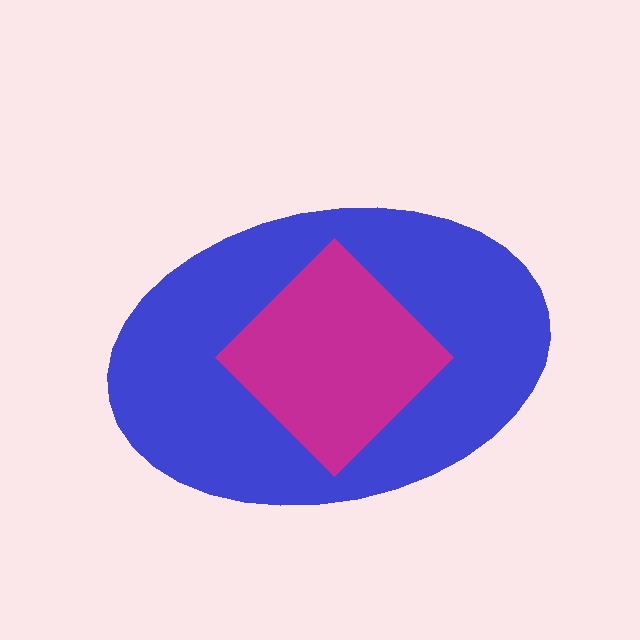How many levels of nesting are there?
2.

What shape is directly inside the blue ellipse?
The magenta diamond.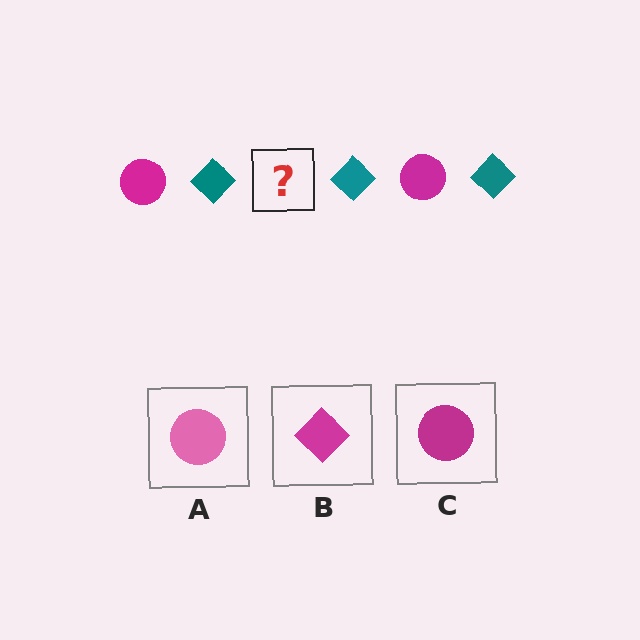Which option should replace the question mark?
Option C.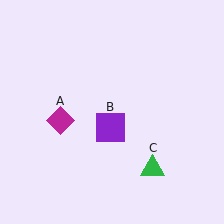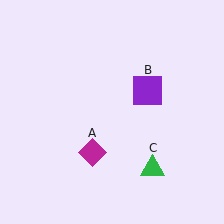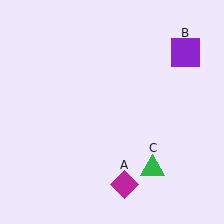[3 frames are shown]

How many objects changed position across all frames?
2 objects changed position: magenta diamond (object A), purple square (object B).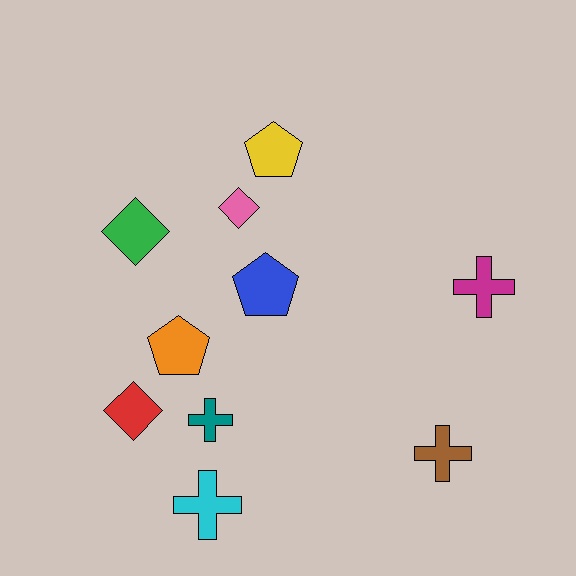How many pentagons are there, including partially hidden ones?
There are 3 pentagons.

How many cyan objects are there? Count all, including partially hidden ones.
There is 1 cyan object.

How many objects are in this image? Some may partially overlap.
There are 10 objects.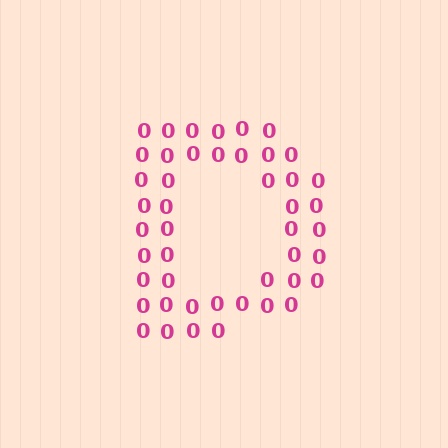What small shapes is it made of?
It is made of small digit 0's.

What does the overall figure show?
The overall figure shows the letter D.